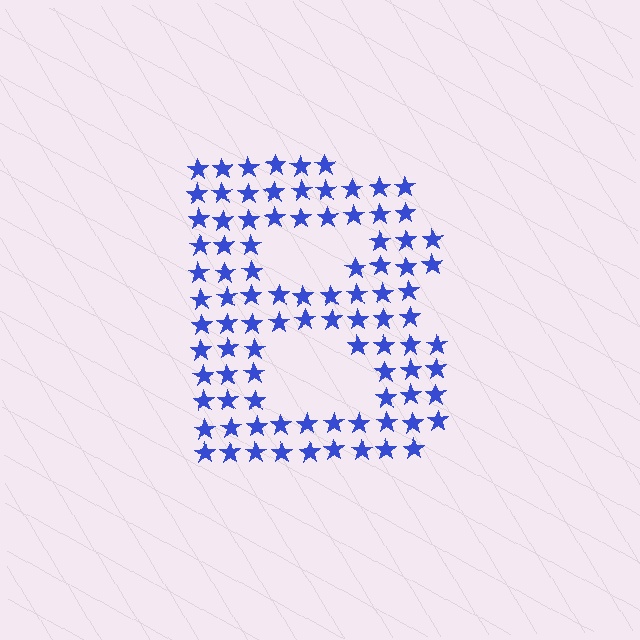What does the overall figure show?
The overall figure shows the letter B.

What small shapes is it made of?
It is made of small stars.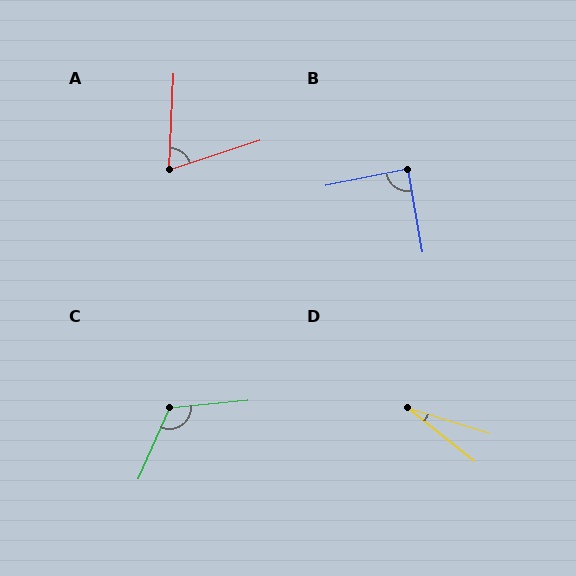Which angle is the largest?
C, at approximately 119 degrees.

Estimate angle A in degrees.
Approximately 70 degrees.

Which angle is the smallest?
D, at approximately 22 degrees.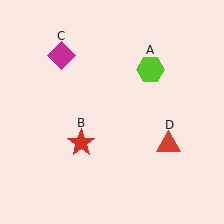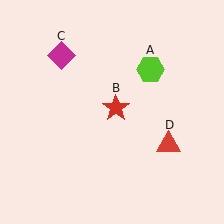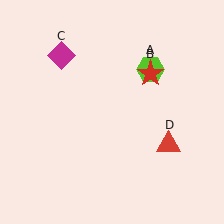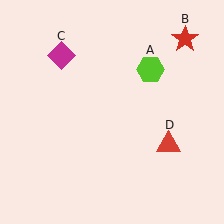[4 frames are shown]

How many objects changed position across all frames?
1 object changed position: red star (object B).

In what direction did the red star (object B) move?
The red star (object B) moved up and to the right.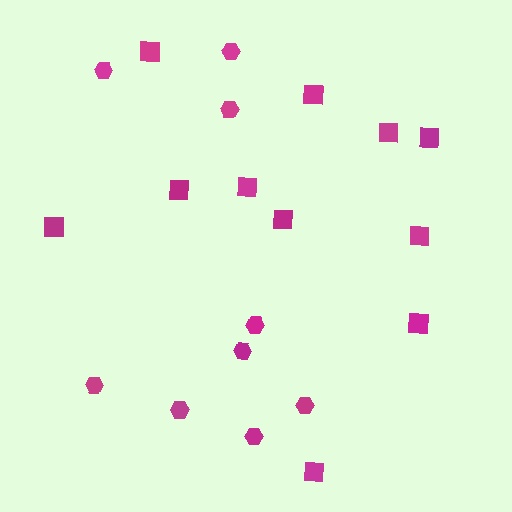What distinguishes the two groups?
There are 2 groups: one group of hexagons (9) and one group of squares (11).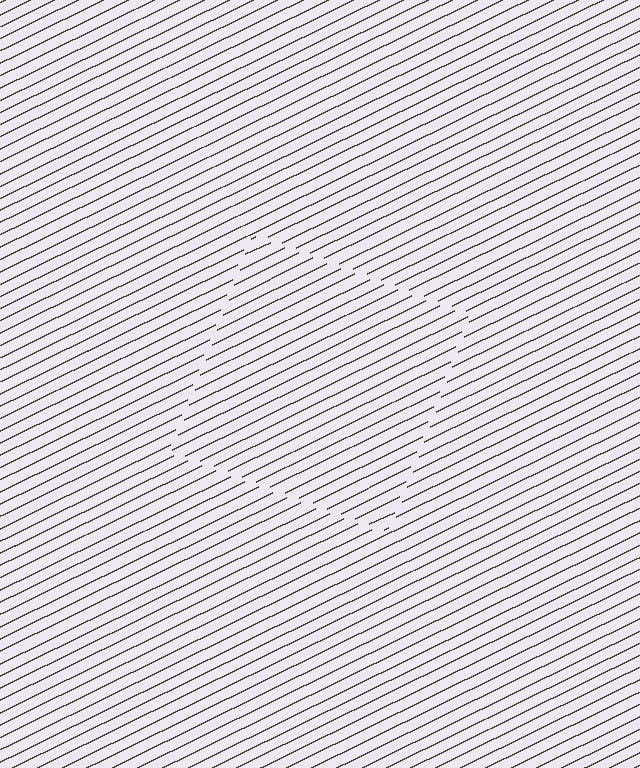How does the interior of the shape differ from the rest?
The interior of the shape contains the same grating, shifted by half a period — the contour is defined by the phase discontinuity where line-ends from the inner and outer gratings abut.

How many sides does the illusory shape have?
4 sides — the line-ends trace a square.